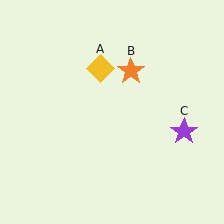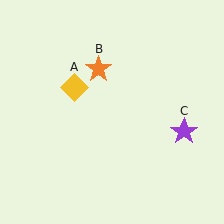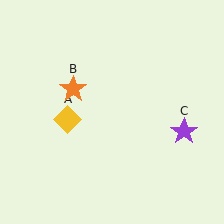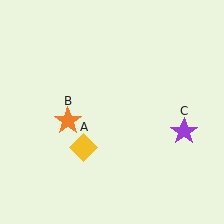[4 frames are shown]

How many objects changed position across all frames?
2 objects changed position: yellow diamond (object A), orange star (object B).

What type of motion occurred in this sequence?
The yellow diamond (object A), orange star (object B) rotated counterclockwise around the center of the scene.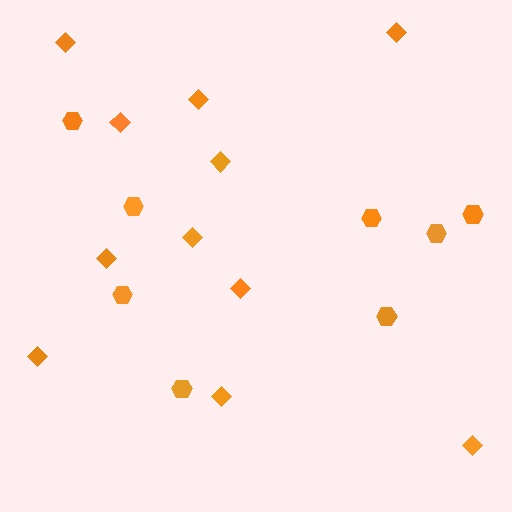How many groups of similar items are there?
There are 2 groups: one group of diamonds (11) and one group of hexagons (8).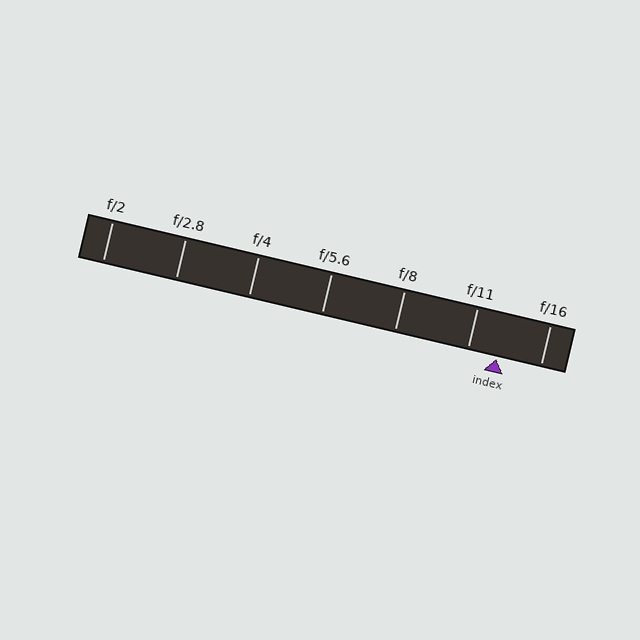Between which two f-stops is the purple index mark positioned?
The index mark is between f/11 and f/16.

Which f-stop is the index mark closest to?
The index mark is closest to f/11.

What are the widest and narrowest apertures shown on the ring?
The widest aperture shown is f/2 and the narrowest is f/16.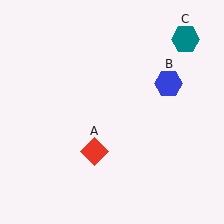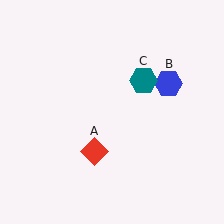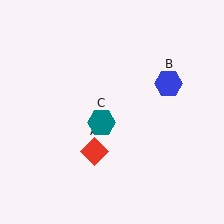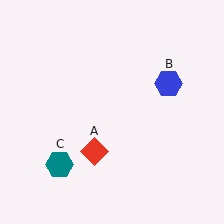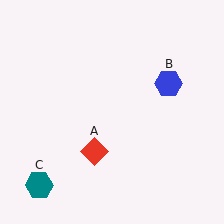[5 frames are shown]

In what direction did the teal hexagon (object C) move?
The teal hexagon (object C) moved down and to the left.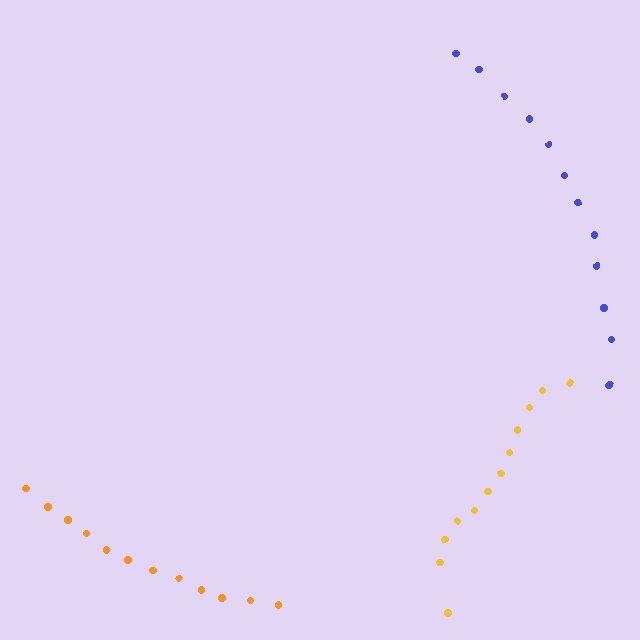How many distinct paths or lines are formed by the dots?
There are 3 distinct paths.